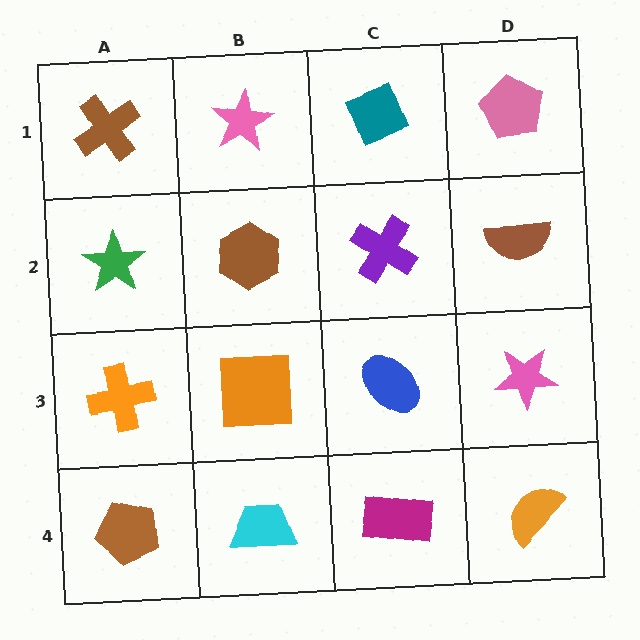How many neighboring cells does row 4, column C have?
3.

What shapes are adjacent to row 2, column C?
A teal diamond (row 1, column C), a blue ellipse (row 3, column C), a brown hexagon (row 2, column B), a brown semicircle (row 2, column D).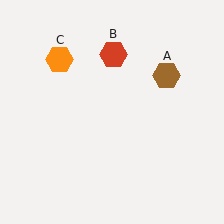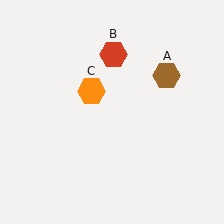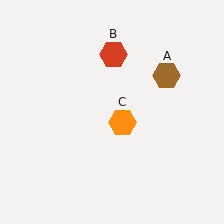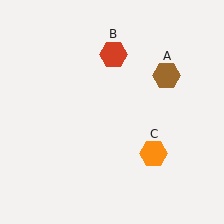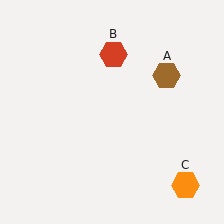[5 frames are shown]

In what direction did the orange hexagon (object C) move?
The orange hexagon (object C) moved down and to the right.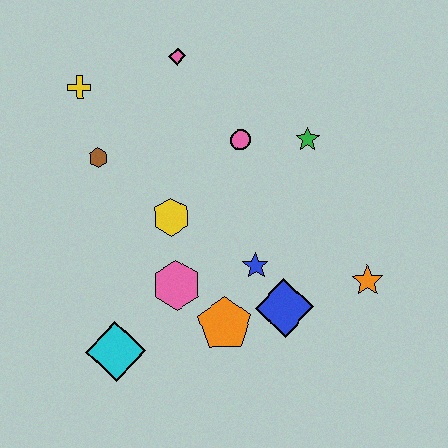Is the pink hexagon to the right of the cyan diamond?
Yes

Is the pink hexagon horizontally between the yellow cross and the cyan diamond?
No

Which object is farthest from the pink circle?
The cyan diamond is farthest from the pink circle.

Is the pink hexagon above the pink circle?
No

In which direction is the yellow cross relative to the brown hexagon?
The yellow cross is above the brown hexagon.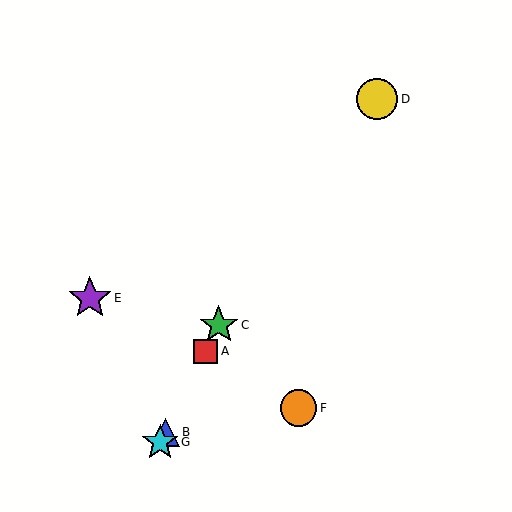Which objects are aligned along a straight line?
Objects A, B, C, G are aligned along a straight line.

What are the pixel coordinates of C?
Object C is at (219, 325).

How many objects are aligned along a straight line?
4 objects (A, B, C, G) are aligned along a straight line.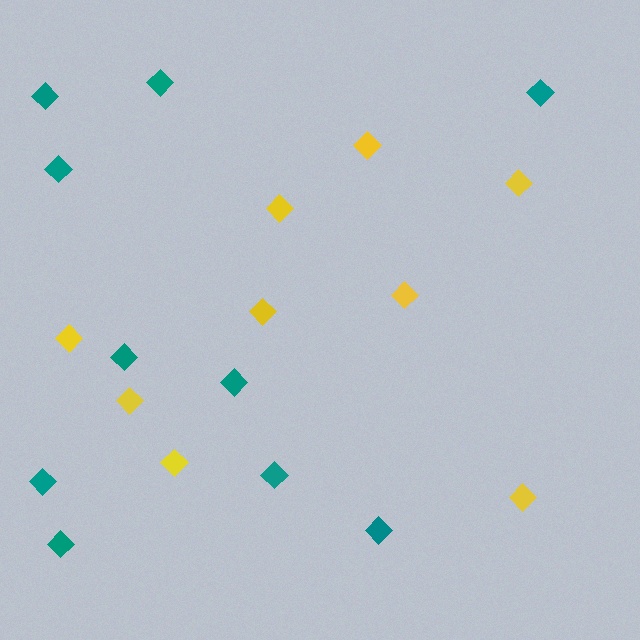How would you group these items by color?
There are 2 groups: one group of yellow diamonds (9) and one group of teal diamonds (10).